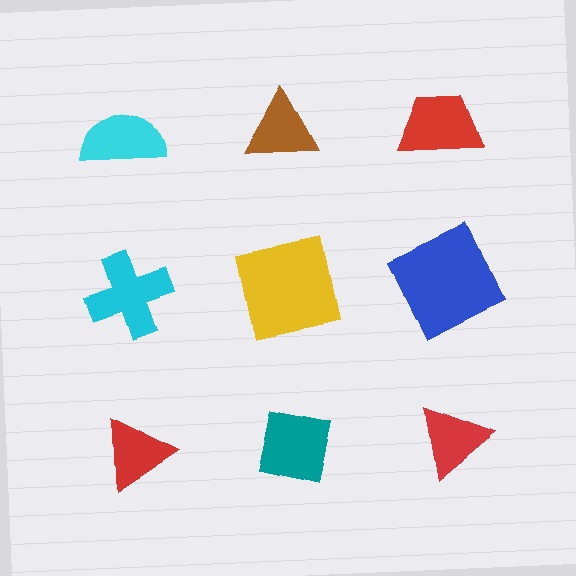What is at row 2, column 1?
A cyan cross.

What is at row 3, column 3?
A red triangle.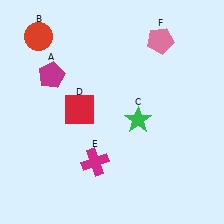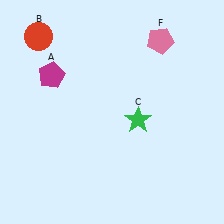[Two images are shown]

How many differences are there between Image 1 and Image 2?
There are 2 differences between the two images.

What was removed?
The red square (D), the magenta cross (E) were removed in Image 2.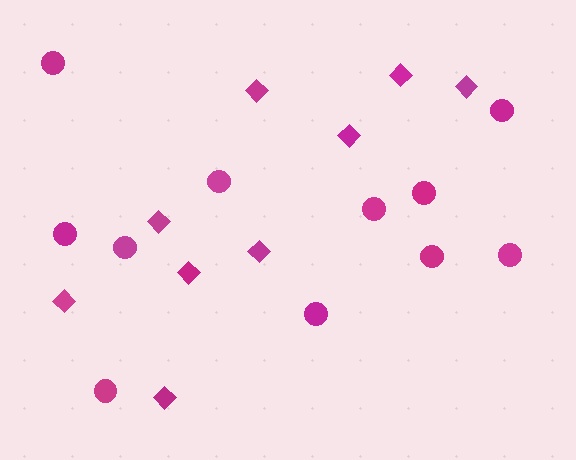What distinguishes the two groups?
There are 2 groups: one group of circles (11) and one group of diamonds (9).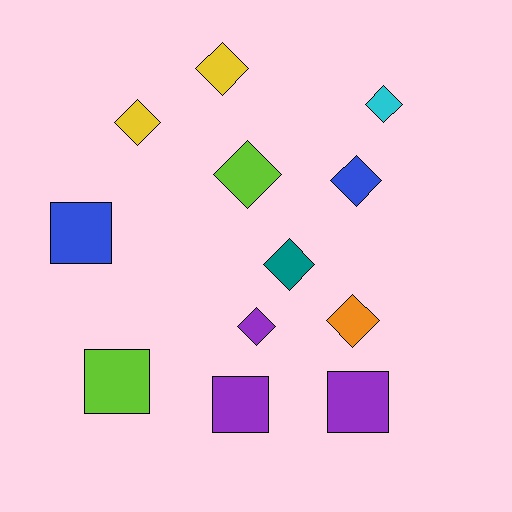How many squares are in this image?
There are 4 squares.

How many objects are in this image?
There are 12 objects.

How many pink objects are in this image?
There are no pink objects.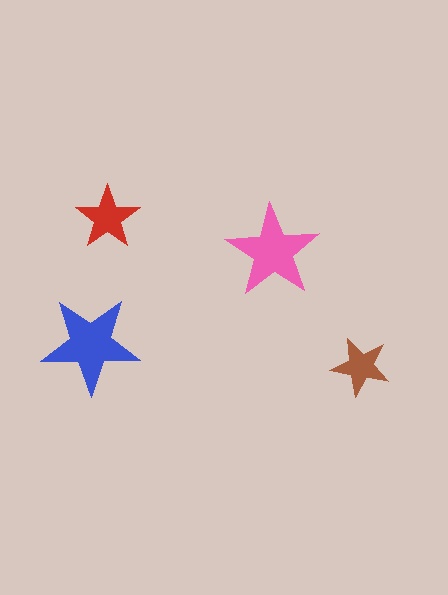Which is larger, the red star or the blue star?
The blue one.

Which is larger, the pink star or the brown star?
The pink one.